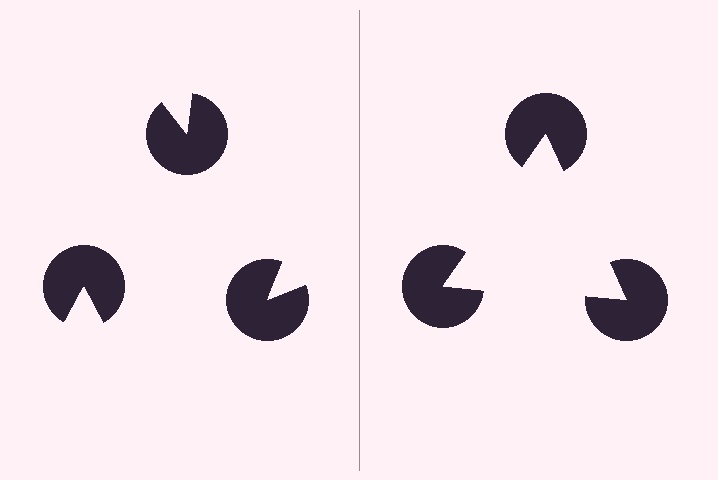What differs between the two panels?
The pac-man discs are positioned identically on both sides; only the wedge orientations differ. On the right they align to a triangle; on the left they are misaligned.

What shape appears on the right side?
An illusory triangle.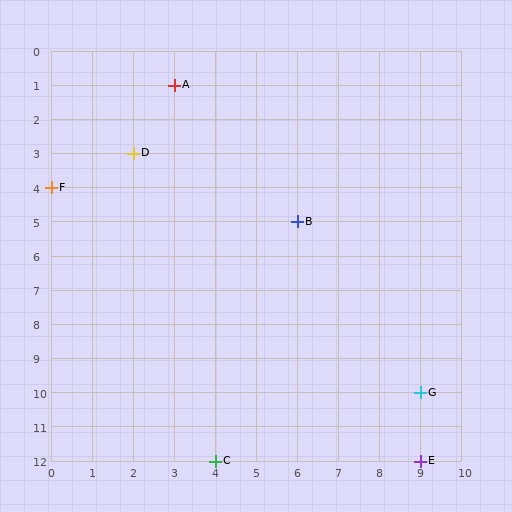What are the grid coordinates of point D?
Point D is at grid coordinates (2, 3).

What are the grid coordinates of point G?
Point G is at grid coordinates (9, 10).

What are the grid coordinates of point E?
Point E is at grid coordinates (9, 12).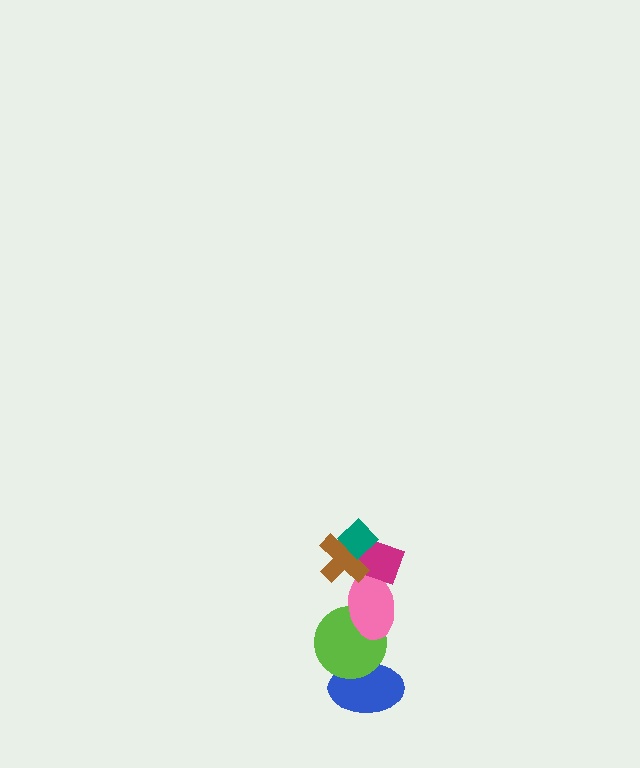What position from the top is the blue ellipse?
The blue ellipse is 6th from the top.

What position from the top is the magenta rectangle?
The magenta rectangle is 3rd from the top.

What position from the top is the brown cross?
The brown cross is 2nd from the top.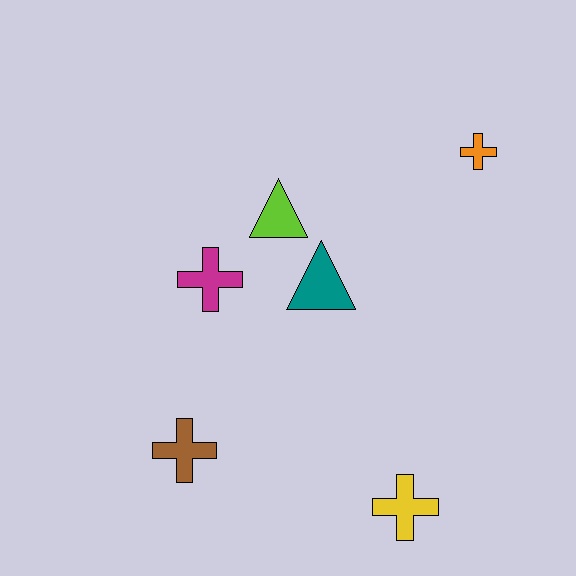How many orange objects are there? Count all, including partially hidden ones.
There is 1 orange object.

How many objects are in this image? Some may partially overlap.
There are 6 objects.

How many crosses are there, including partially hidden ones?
There are 4 crosses.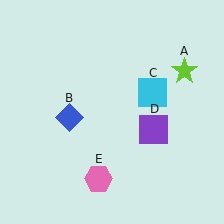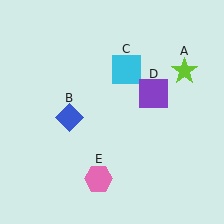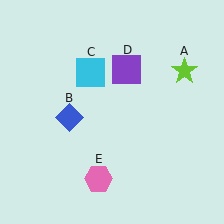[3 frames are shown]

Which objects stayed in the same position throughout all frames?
Lime star (object A) and blue diamond (object B) and pink hexagon (object E) remained stationary.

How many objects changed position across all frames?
2 objects changed position: cyan square (object C), purple square (object D).